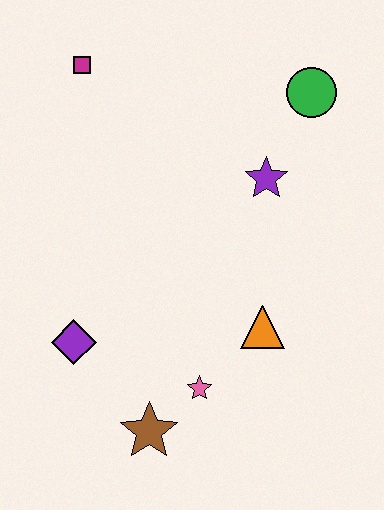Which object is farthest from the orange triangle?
The magenta square is farthest from the orange triangle.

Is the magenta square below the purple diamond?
No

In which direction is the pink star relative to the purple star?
The pink star is below the purple star.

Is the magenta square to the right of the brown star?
No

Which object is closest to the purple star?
The green circle is closest to the purple star.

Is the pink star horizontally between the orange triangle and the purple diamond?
Yes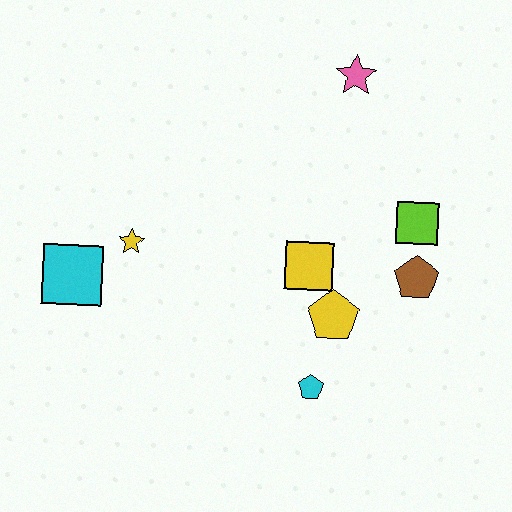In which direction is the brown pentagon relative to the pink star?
The brown pentagon is below the pink star.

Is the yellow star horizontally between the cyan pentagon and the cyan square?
Yes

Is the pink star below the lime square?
No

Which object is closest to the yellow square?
The yellow pentagon is closest to the yellow square.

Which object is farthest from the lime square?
The cyan square is farthest from the lime square.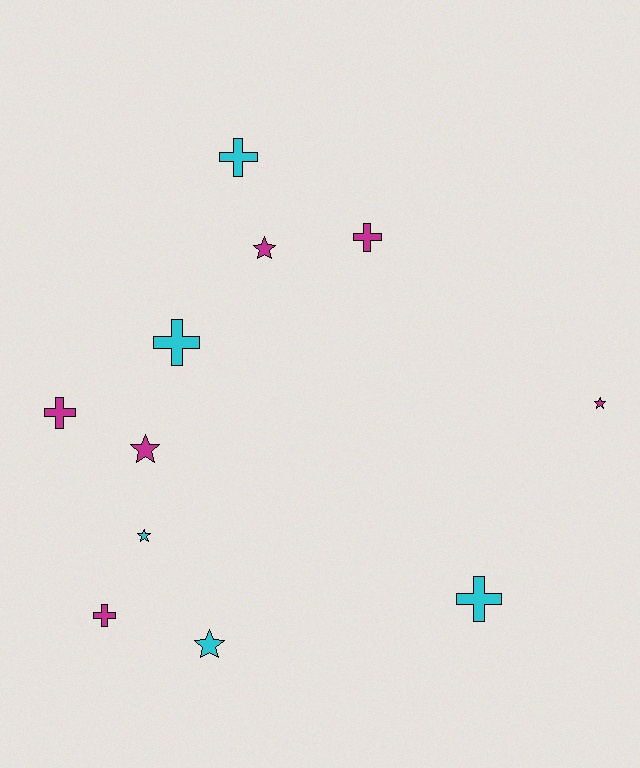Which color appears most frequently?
Magenta, with 6 objects.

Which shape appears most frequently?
Cross, with 6 objects.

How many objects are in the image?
There are 11 objects.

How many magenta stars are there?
There are 3 magenta stars.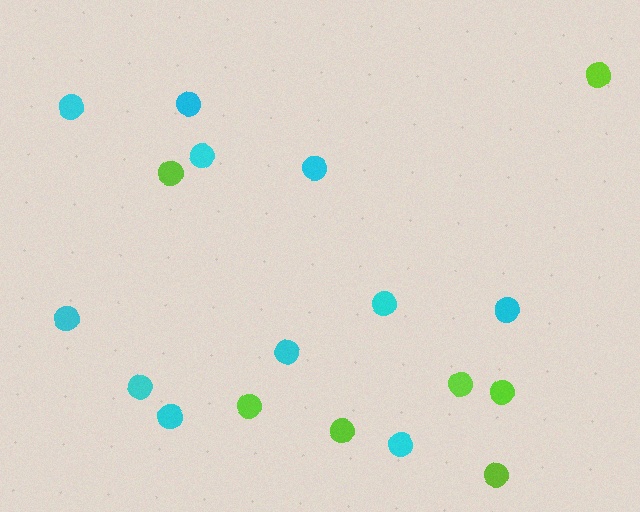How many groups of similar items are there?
There are 2 groups: one group of cyan circles (11) and one group of lime circles (7).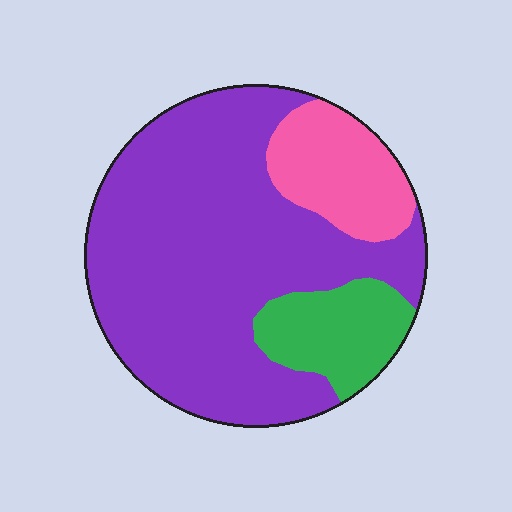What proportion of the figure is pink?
Pink covers roughly 15% of the figure.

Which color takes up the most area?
Purple, at roughly 70%.